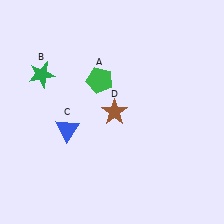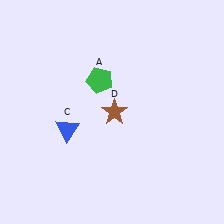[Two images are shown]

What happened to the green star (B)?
The green star (B) was removed in Image 2. It was in the top-left area of Image 1.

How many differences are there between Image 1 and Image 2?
There is 1 difference between the two images.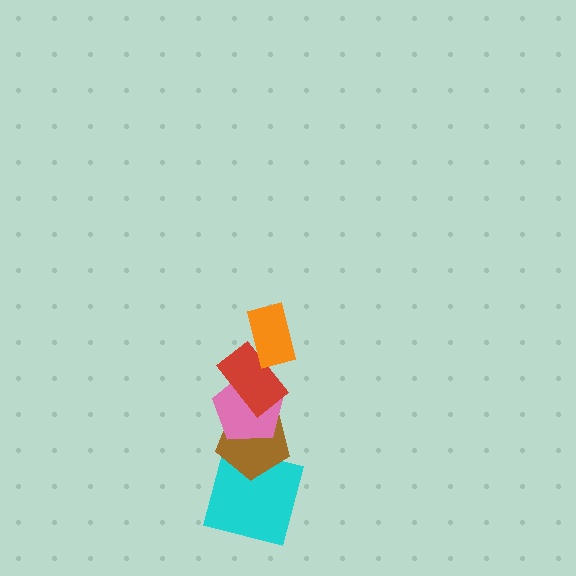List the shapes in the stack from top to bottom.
From top to bottom: the orange rectangle, the red rectangle, the pink pentagon, the brown pentagon, the cyan square.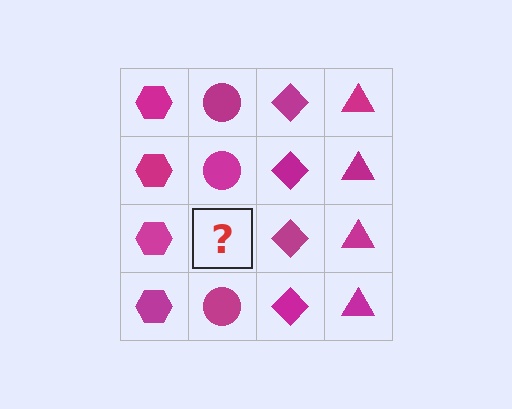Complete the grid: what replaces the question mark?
The question mark should be replaced with a magenta circle.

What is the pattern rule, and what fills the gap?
The rule is that each column has a consistent shape. The gap should be filled with a magenta circle.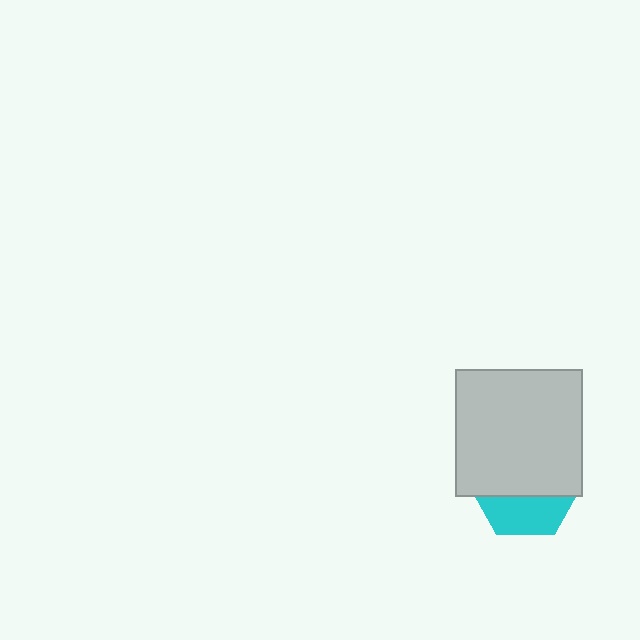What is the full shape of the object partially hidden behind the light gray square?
The partially hidden object is a cyan hexagon.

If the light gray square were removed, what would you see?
You would see the complete cyan hexagon.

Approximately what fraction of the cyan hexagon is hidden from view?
Roughly 65% of the cyan hexagon is hidden behind the light gray square.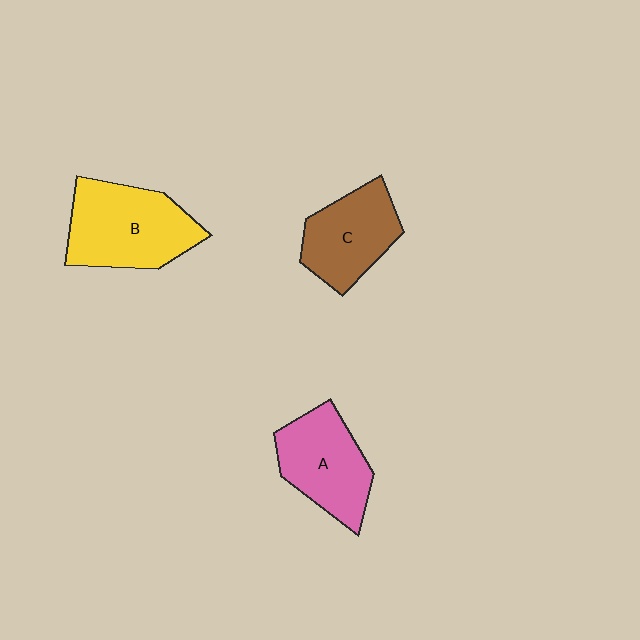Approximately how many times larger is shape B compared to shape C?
Approximately 1.3 times.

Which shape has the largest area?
Shape B (yellow).